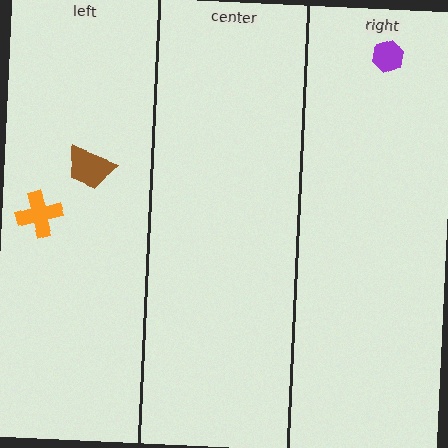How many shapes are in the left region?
2.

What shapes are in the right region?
The purple hexagon.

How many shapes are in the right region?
1.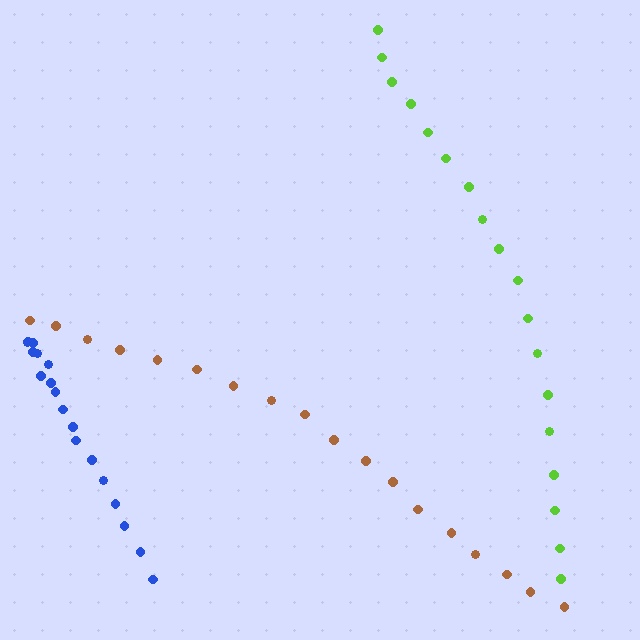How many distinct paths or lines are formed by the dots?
There are 3 distinct paths.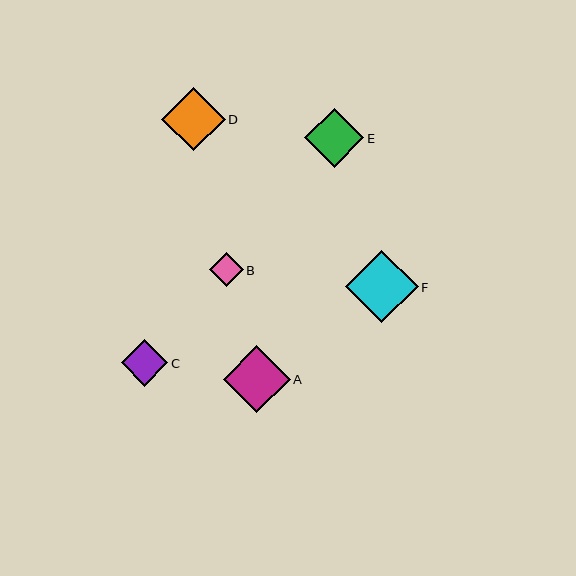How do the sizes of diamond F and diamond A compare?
Diamond F and diamond A are approximately the same size.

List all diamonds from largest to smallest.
From largest to smallest: F, A, D, E, C, B.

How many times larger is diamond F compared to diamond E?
Diamond F is approximately 1.2 times the size of diamond E.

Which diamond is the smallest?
Diamond B is the smallest with a size of approximately 34 pixels.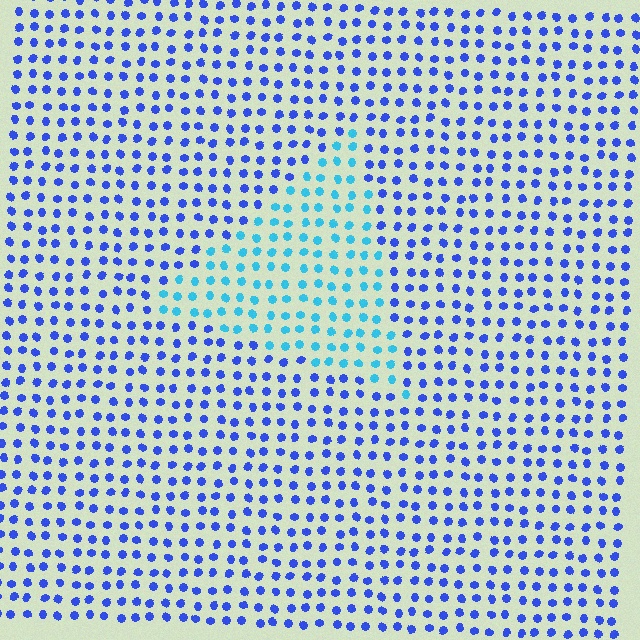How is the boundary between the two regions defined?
The boundary is defined purely by a slight shift in hue (about 39 degrees). Spacing, size, and orientation are identical on both sides.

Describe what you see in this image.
The image is filled with small blue elements in a uniform arrangement. A triangle-shaped region is visible where the elements are tinted to a slightly different hue, forming a subtle color boundary.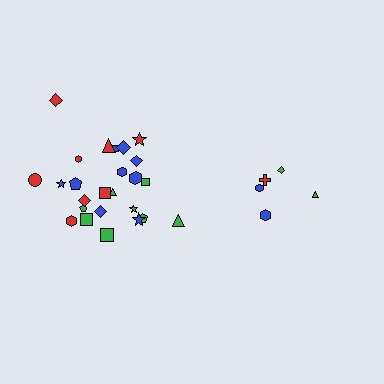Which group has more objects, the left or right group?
The left group.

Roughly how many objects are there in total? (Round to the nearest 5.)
Roughly 30 objects in total.